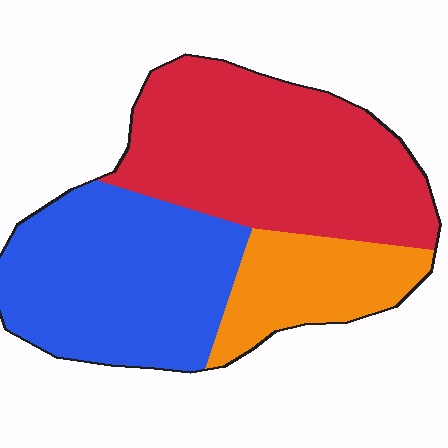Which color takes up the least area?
Orange, at roughly 20%.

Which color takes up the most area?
Red, at roughly 45%.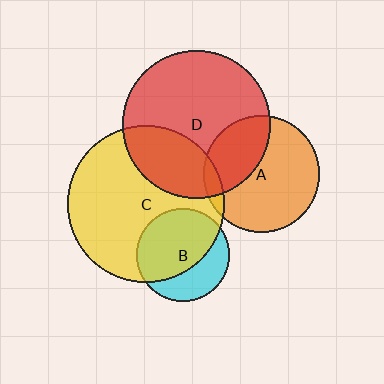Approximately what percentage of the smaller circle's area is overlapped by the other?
Approximately 35%.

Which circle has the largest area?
Circle C (yellow).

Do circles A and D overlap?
Yes.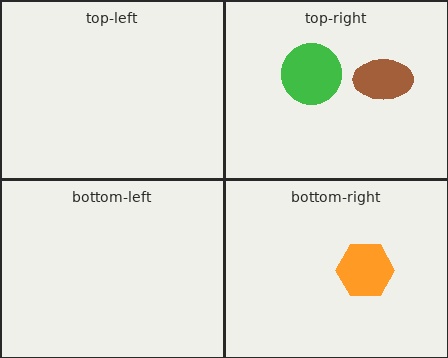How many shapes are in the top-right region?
2.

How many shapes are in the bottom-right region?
1.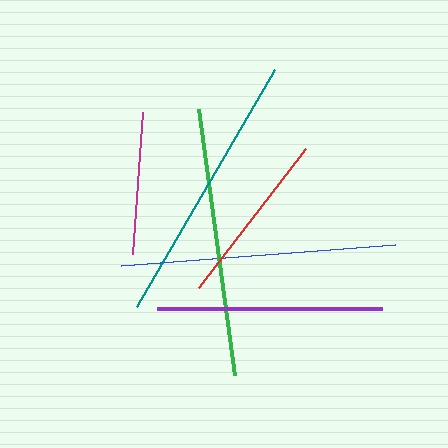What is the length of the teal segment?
The teal segment is approximately 274 pixels long.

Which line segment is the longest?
The blue line is the longest at approximately 275 pixels.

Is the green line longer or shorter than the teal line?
The teal line is longer than the green line.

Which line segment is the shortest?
The magenta line is the shortest at approximately 142 pixels.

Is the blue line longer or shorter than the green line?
The blue line is longer than the green line.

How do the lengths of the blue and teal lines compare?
The blue and teal lines are approximately the same length.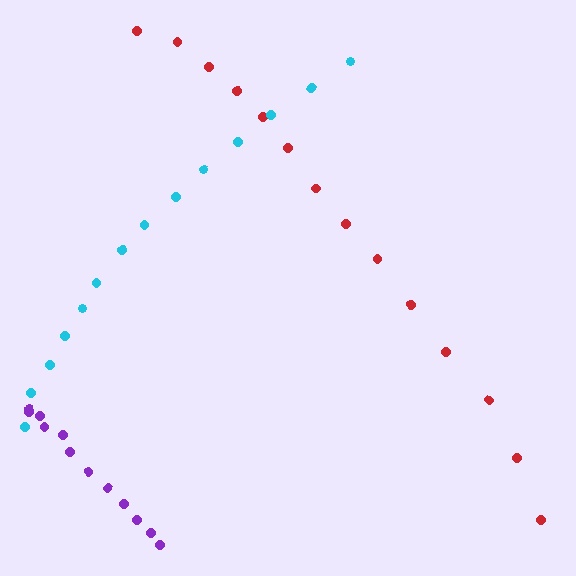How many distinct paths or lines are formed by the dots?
There are 3 distinct paths.